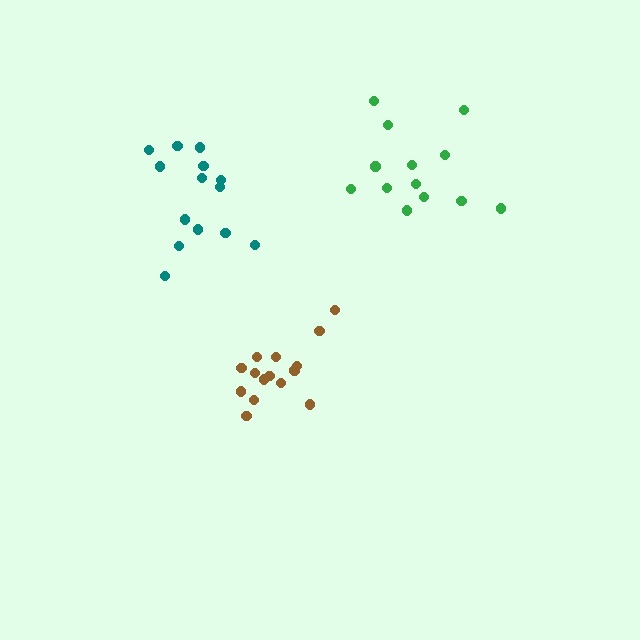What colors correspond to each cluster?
The clusters are colored: brown, teal, green.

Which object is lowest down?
The brown cluster is bottommost.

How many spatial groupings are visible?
There are 3 spatial groupings.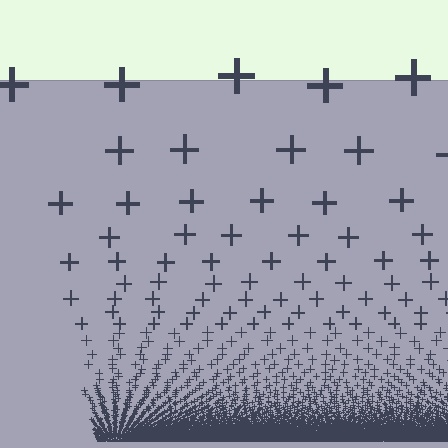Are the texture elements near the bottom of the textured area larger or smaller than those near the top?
Smaller. The gradient is inverted — elements near the bottom are smaller and denser.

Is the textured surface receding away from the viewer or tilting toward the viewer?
The surface appears to tilt toward the viewer. Texture elements get larger and sparser toward the top.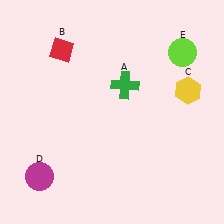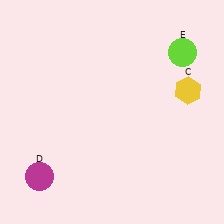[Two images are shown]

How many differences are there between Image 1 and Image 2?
There are 2 differences between the two images.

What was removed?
The green cross (A), the red diamond (B) were removed in Image 2.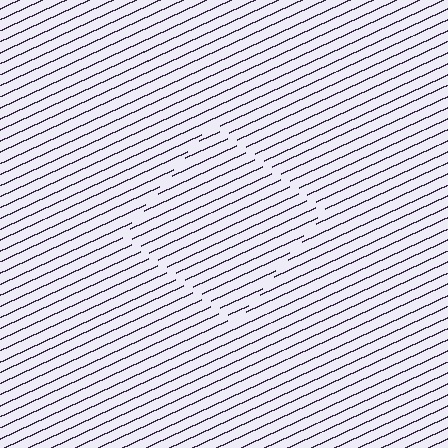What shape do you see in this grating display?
An illusory square. The interior of the shape contains the same grating, shifted by half a period — the contour is defined by the phase discontinuity where line-ends from the inner and outer gratings abut.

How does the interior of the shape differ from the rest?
The interior of the shape contains the same grating, shifted by half a period — the contour is defined by the phase discontinuity where line-ends from the inner and outer gratings abut.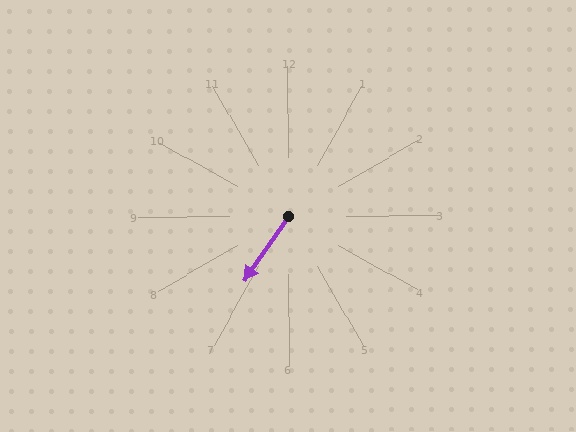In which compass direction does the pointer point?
Southwest.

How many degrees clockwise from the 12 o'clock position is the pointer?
Approximately 215 degrees.